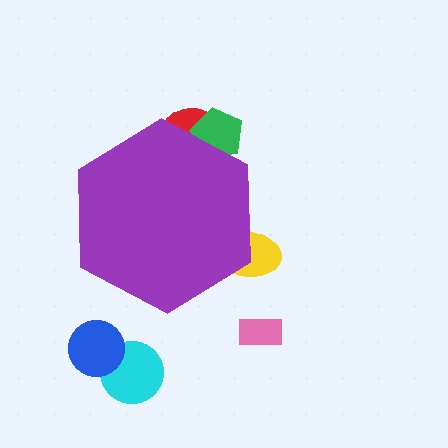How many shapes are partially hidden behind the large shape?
3 shapes are partially hidden.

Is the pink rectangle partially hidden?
No, the pink rectangle is fully visible.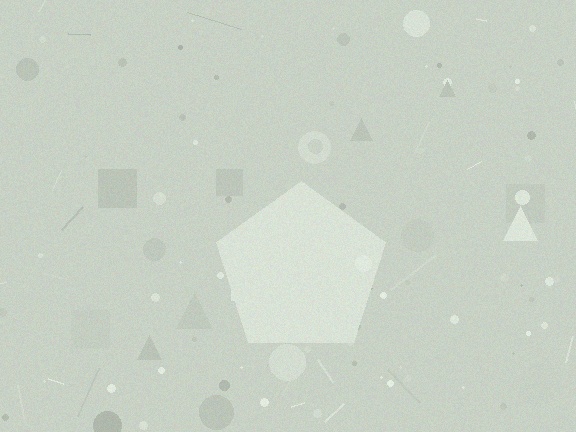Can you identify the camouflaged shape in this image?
The camouflaged shape is a pentagon.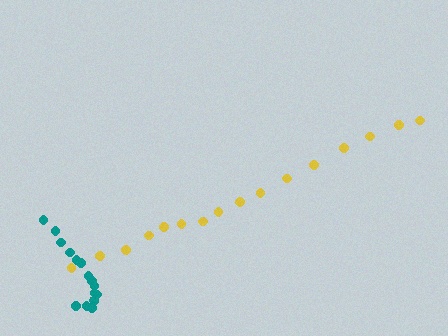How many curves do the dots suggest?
There are 2 distinct paths.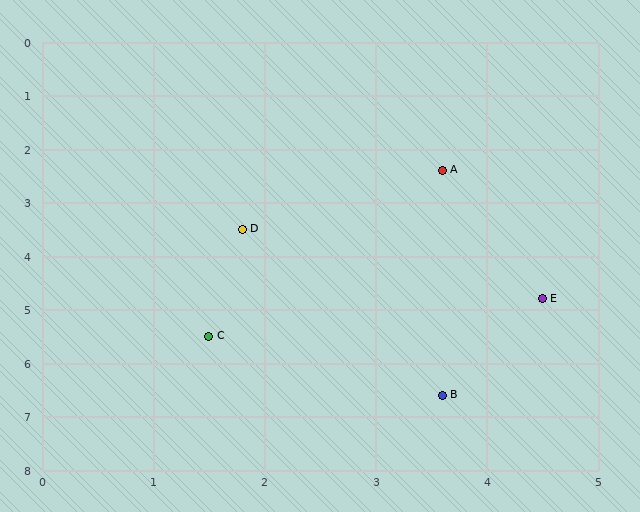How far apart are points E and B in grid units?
Points E and B are about 2.0 grid units apart.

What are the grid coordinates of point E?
Point E is at approximately (4.5, 4.8).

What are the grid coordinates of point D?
Point D is at approximately (1.8, 3.5).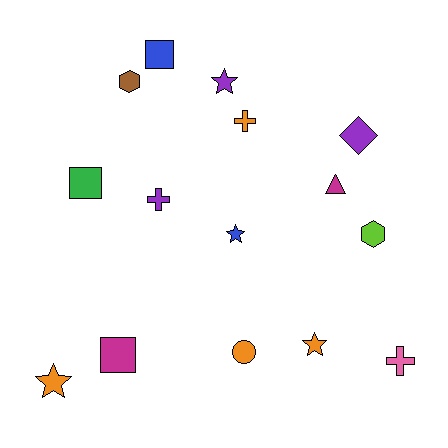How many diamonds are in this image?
There is 1 diamond.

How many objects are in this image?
There are 15 objects.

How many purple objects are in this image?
There are 3 purple objects.